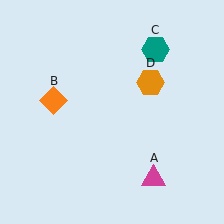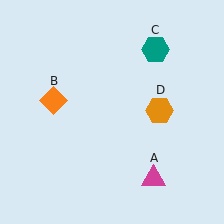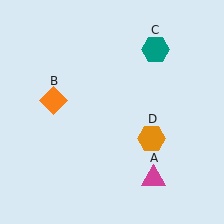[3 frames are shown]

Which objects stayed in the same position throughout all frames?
Magenta triangle (object A) and orange diamond (object B) and teal hexagon (object C) remained stationary.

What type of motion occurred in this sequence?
The orange hexagon (object D) rotated clockwise around the center of the scene.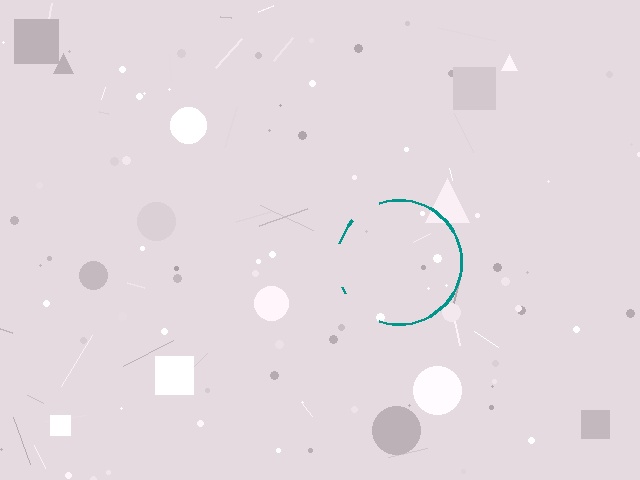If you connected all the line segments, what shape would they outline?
They would outline a circle.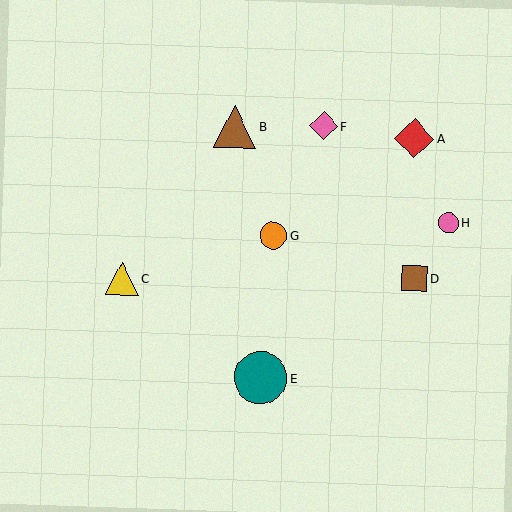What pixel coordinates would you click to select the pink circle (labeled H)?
Click at (449, 223) to select the pink circle H.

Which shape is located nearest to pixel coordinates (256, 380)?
The teal circle (labeled E) at (261, 378) is nearest to that location.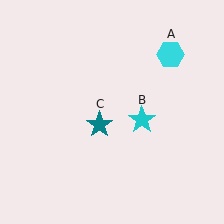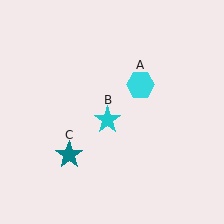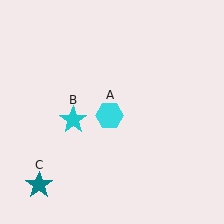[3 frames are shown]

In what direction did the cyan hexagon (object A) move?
The cyan hexagon (object A) moved down and to the left.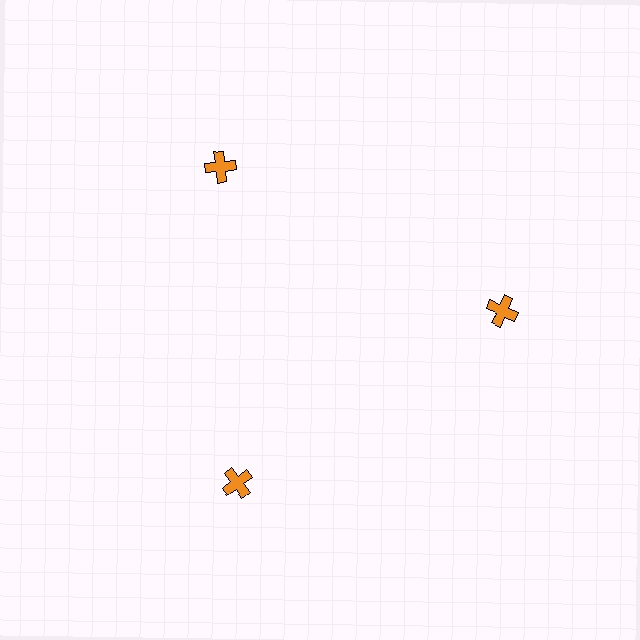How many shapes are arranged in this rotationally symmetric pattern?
There are 3 shapes, arranged in 3 groups of 1.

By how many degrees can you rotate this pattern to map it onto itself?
The pattern maps onto itself every 120 degrees of rotation.